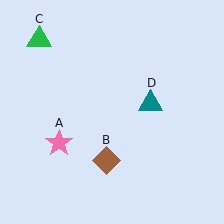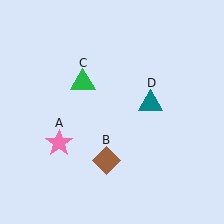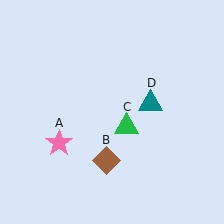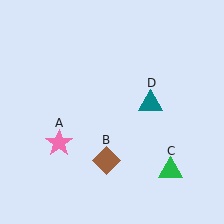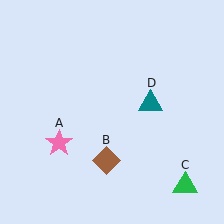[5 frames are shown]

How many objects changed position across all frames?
1 object changed position: green triangle (object C).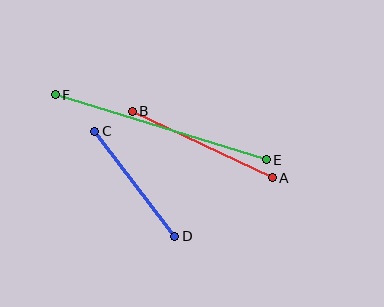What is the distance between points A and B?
The distance is approximately 155 pixels.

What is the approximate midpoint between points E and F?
The midpoint is at approximately (161, 127) pixels.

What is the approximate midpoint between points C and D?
The midpoint is at approximately (135, 184) pixels.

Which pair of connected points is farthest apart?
Points E and F are farthest apart.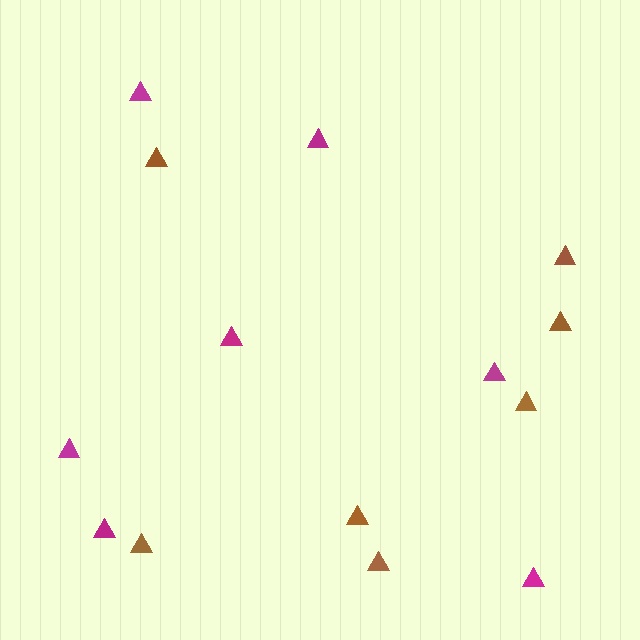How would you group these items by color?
There are 2 groups: one group of brown triangles (7) and one group of magenta triangles (7).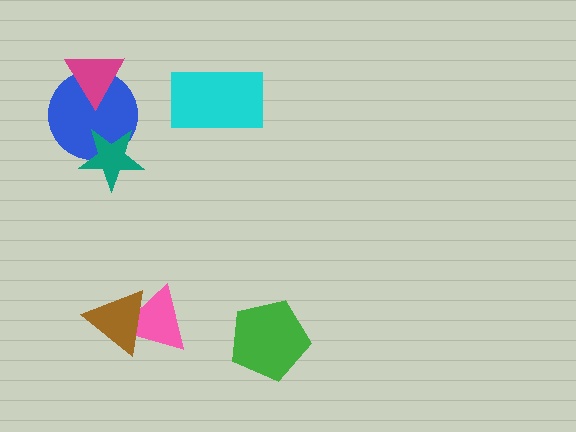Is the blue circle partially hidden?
Yes, it is partially covered by another shape.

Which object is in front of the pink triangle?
The brown triangle is in front of the pink triangle.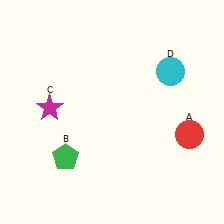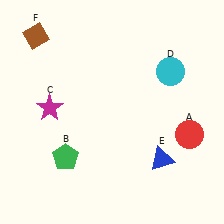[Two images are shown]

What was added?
A blue triangle (E), a brown diamond (F) were added in Image 2.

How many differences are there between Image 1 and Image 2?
There are 2 differences between the two images.